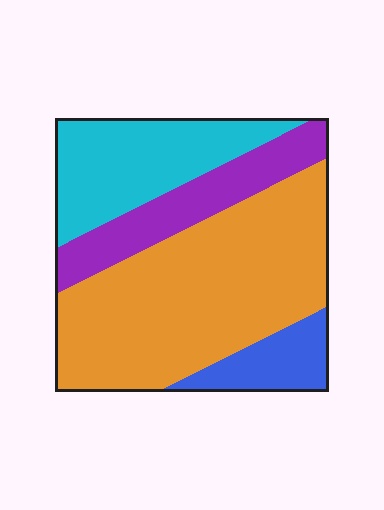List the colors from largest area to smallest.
From largest to smallest: orange, cyan, purple, blue.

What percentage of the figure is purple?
Purple covers 17% of the figure.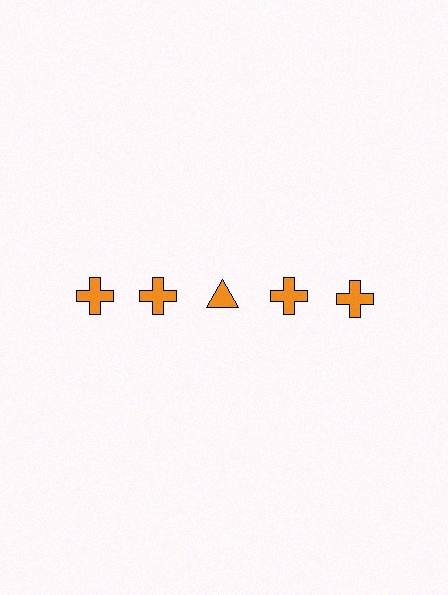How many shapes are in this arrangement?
There are 5 shapes arranged in a grid pattern.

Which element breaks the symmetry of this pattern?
The orange triangle in the top row, center column breaks the symmetry. All other shapes are orange crosses.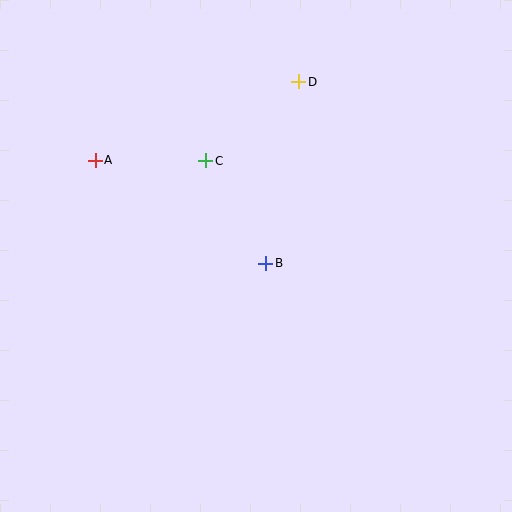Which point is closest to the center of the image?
Point B at (266, 263) is closest to the center.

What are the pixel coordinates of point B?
Point B is at (266, 263).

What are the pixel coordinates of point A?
Point A is at (95, 160).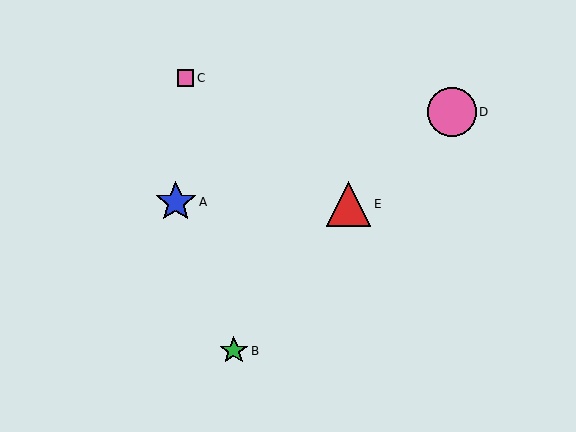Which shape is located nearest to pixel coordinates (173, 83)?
The pink square (labeled C) at (186, 78) is nearest to that location.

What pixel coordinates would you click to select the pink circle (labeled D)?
Click at (452, 112) to select the pink circle D.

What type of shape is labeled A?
Shape A is a blue star.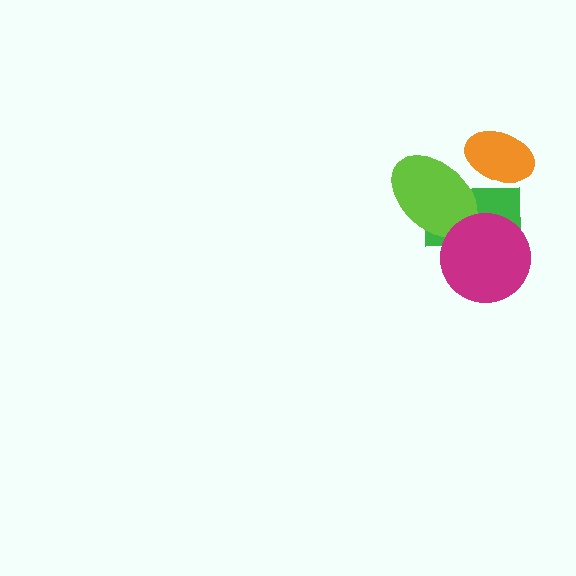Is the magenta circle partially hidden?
No, no other shape covers it.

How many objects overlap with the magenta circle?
2 objects overlap with the magenta circle.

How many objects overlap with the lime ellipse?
3 objects overlap with the lime ellipse.